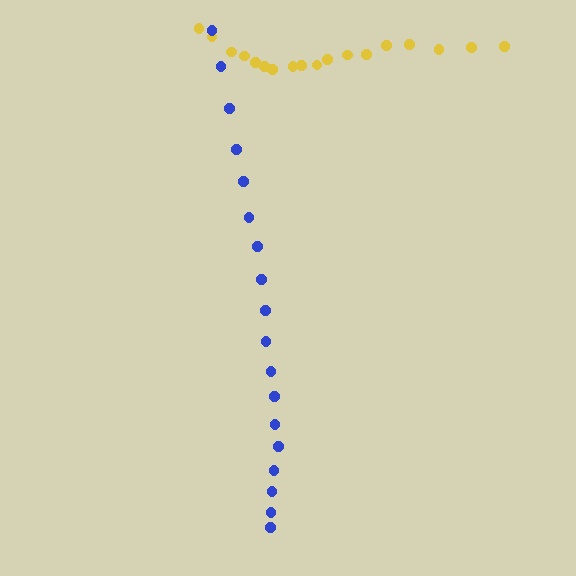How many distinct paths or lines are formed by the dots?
There are 2 distinct paths.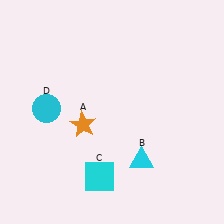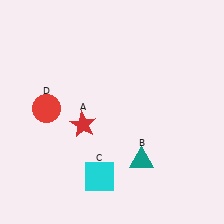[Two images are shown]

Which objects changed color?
A changed from orange to red. B changed from cyan to teal. D changed from cyan to red.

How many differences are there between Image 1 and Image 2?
There are 3 differences between the two images.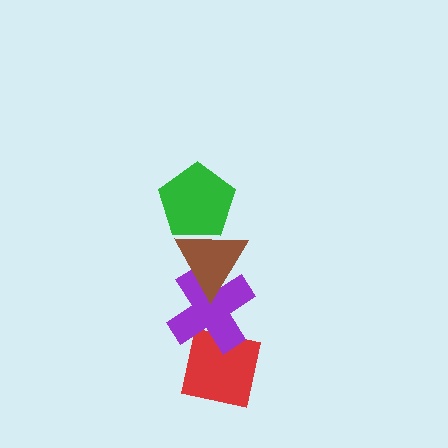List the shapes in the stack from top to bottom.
From top to bottom: the green pentagon, the brown triangle, the purple cross, the red square.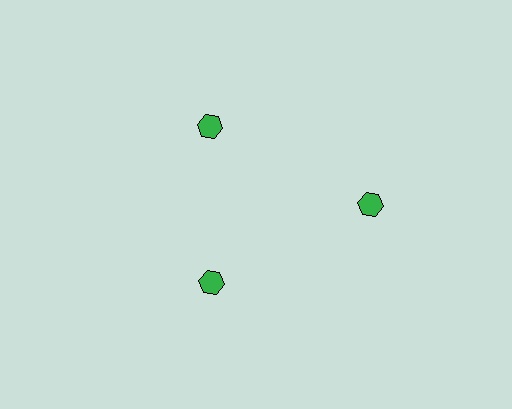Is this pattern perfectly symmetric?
No. The 3 green hexagons are arranged in a ring, but one element near the 3 o'clock position is pushed outward from the center, breaking the 3-fold rotational symmetry.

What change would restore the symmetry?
The symmetry would be restored by moving it inward, back onto the ring so that all 3 hexagons sit at equal angles and equal distance from the center.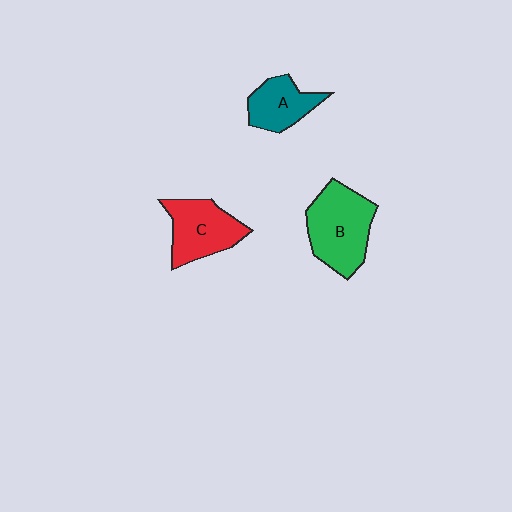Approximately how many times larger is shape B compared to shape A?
Approximately 1.6 times.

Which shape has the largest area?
Shape B (green).